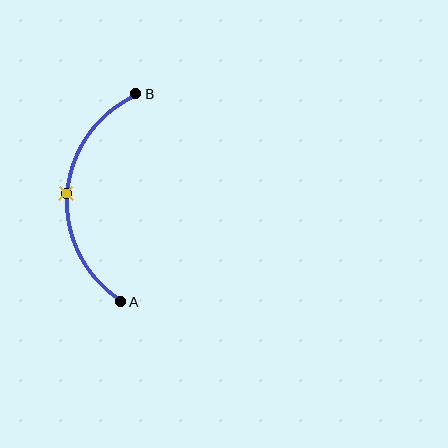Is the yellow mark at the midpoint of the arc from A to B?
Yes. The yellow mark lies on the arc at equal arc-length from both A and B — it is the arc midpoint.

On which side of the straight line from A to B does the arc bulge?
The arc bulges to the left of the straight line connecting A and B.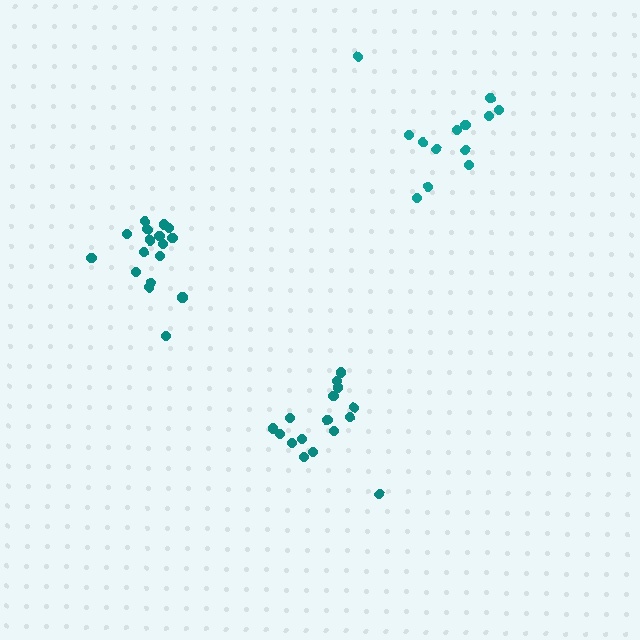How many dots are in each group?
Group 1: 13 dots, Group 2: 16 dots, Group 3: 17 dots (46 total).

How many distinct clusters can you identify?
There are 3 distinct clusters.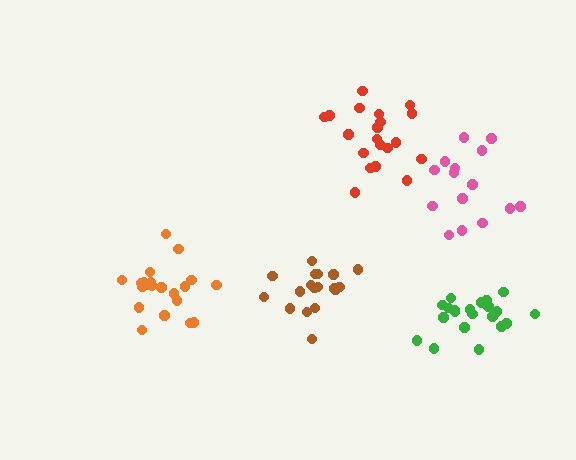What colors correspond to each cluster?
The clusters are colored: brown, red, green, pink, orange.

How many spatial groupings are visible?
There are 5 spatial groupings.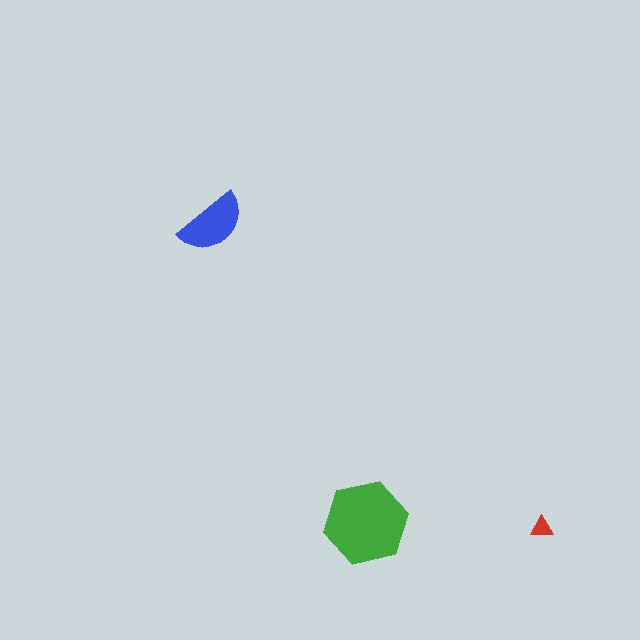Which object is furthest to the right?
The red triangle is rightmost.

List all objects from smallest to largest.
The red triangle, the blue semicircle, the green hexagon.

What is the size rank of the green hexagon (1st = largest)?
1st.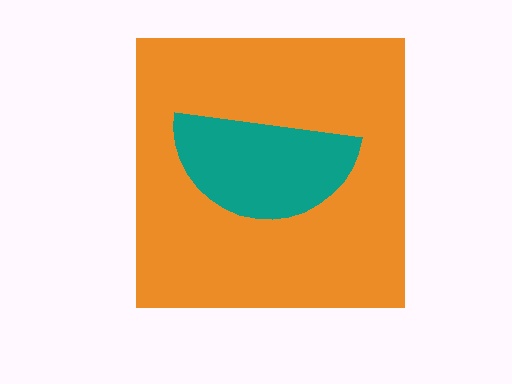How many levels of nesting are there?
2.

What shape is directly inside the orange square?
The teal semicircle.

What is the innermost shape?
The teal semicircle.